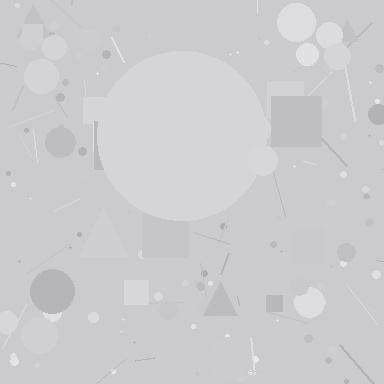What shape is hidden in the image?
A circle is hidden in the image.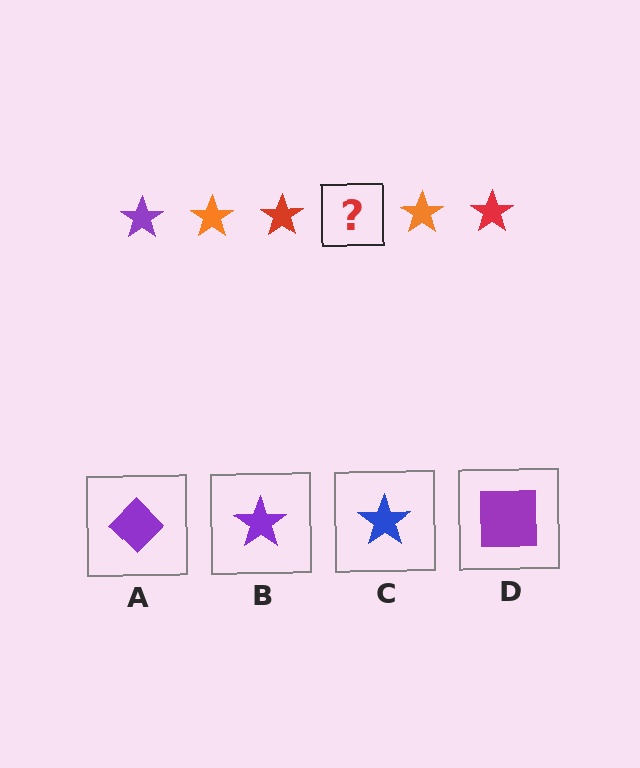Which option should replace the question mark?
Option B.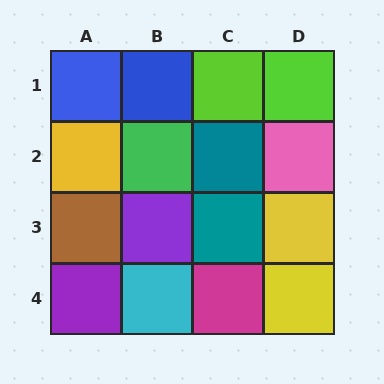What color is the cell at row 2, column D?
Pink.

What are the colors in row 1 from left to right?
Blue, blue, lime, lime.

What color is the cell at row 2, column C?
Teal.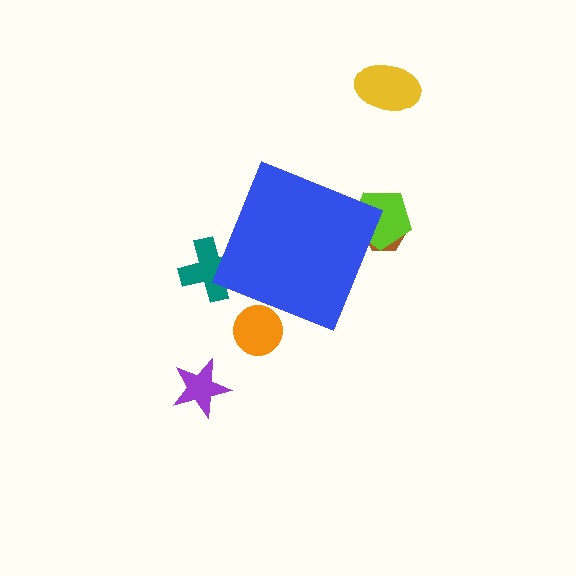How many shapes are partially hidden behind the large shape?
4 shapes are partially hidden.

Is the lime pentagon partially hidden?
Yes, the lime pentagon is partially hidden behind the blue diamond.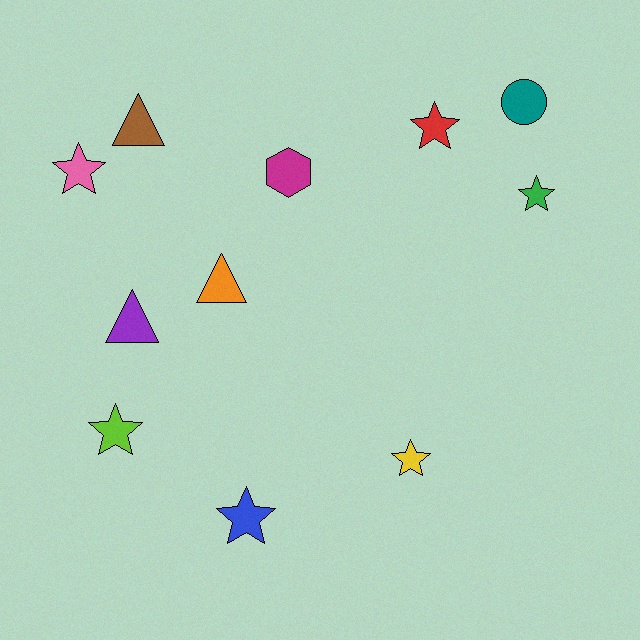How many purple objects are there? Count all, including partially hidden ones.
There is 1 purple object.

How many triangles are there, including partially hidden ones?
There are 3 triangles.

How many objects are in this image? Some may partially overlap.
There are 11 objects.